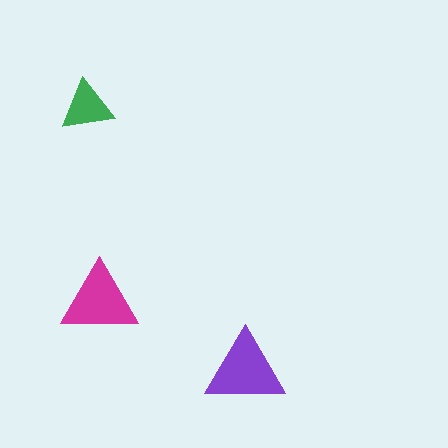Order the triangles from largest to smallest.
the purple one, the magenta one, the green one.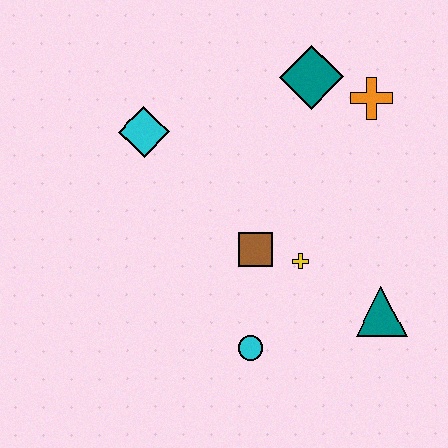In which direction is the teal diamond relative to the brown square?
The teal diamond is above the brown square.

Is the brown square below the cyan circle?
No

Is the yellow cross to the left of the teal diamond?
Yes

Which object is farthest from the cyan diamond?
The teal triangle is farthest from the cyan diamond.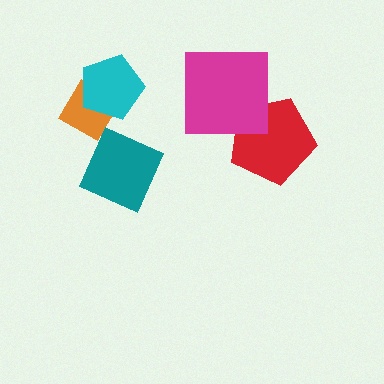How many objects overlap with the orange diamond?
2 objects overlap with the orange diamond.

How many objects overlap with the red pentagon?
1 object overlaps with the red pentagon.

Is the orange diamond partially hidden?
Yes, it is partially covered by another shape.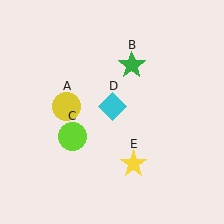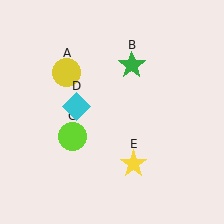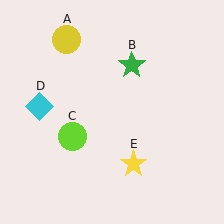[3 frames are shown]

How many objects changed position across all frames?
2 objects changed position: yellow circle (object A), cyan diamond (object D).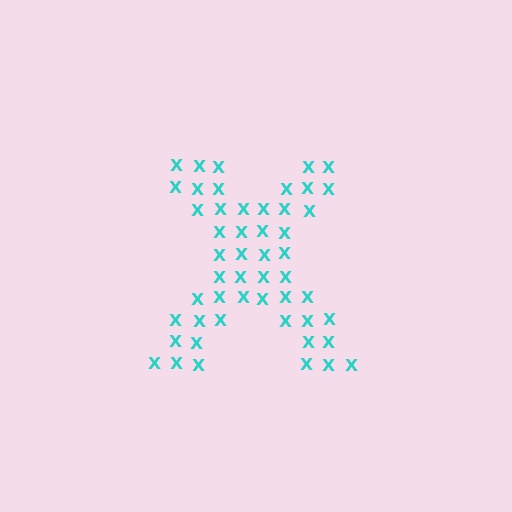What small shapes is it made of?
It is made of small letter X's.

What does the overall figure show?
The overall figure shows the letter X.